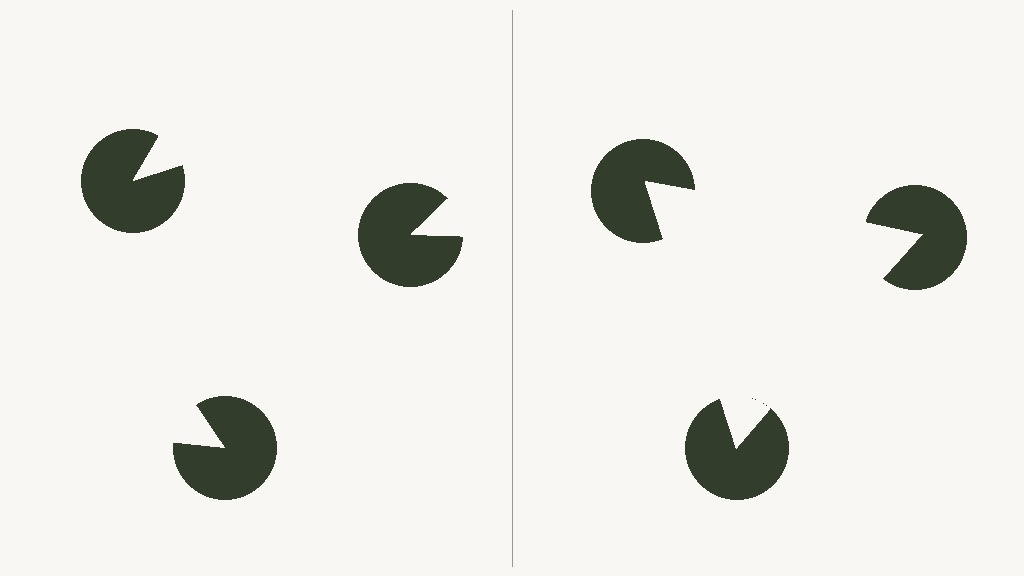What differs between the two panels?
The pac-man discs are positioned identically on both sides; only the wedge orientations differ. On the right they align to a triangle; on the left they are misaligned.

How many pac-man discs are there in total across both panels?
6 — 3 on each side.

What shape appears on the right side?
An illusory triangle.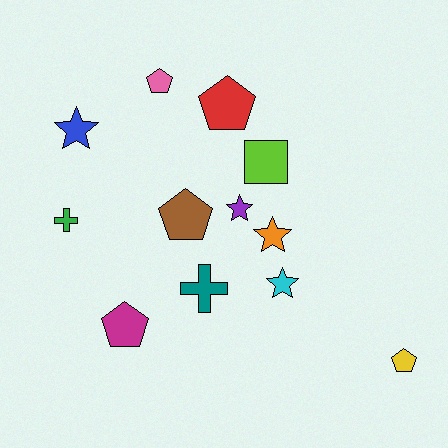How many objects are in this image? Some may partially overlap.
There are 12 objects.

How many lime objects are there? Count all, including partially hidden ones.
There is 1 lime object.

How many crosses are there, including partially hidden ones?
There are 2 crosses.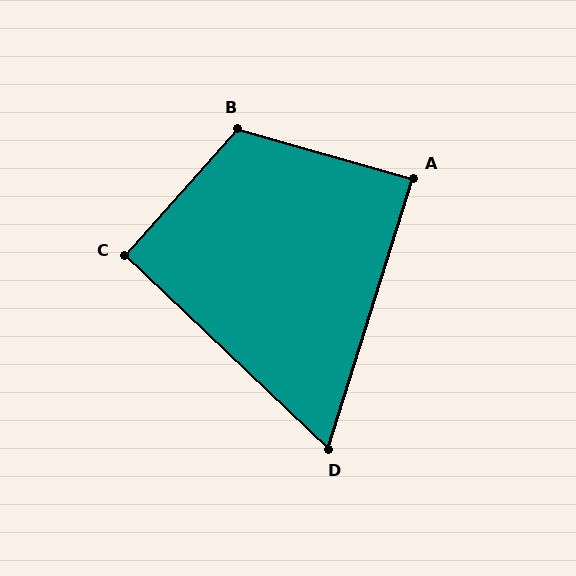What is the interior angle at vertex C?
Approximately 92 degrees (approximately right).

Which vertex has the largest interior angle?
B, at approximately 116 degrees.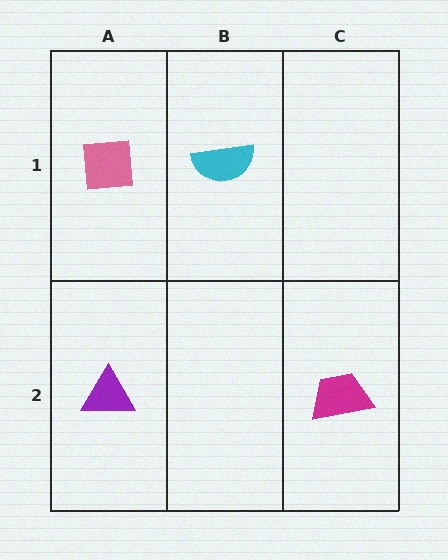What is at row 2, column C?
A magenta trapezoid.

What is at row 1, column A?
A pink square.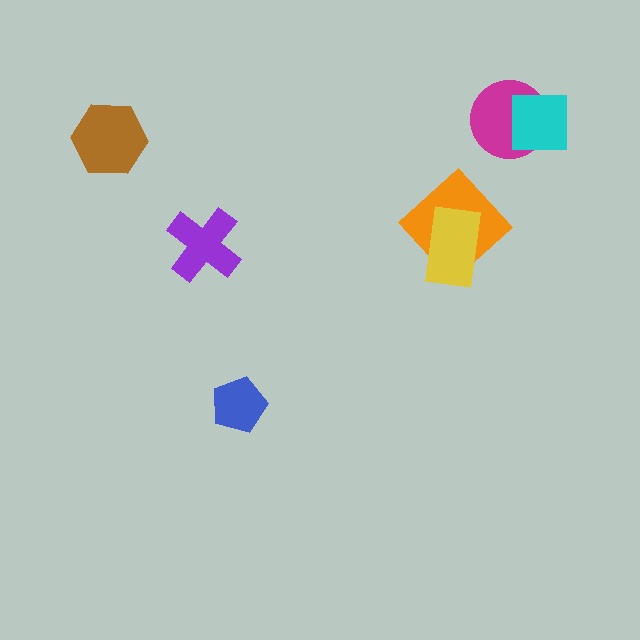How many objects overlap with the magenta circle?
1 object overlaps with the magenta circle.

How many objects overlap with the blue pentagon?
0 objects overlap with the blue pentagon.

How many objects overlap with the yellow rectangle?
1 object overlaps with the yellow rectangle.